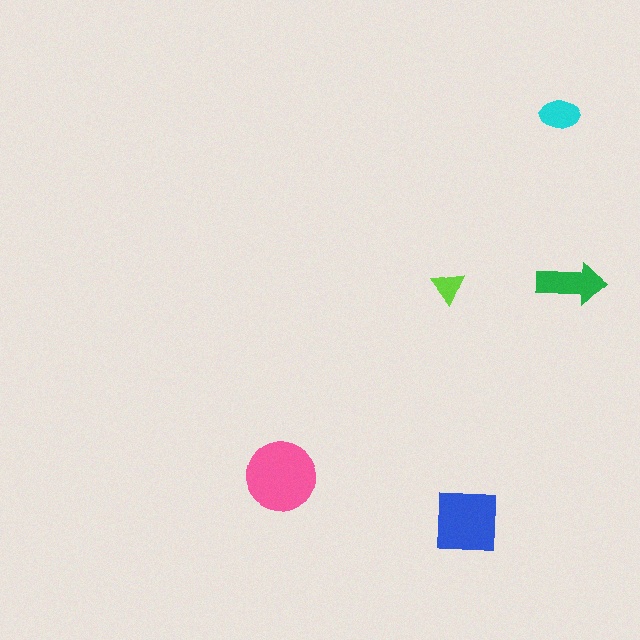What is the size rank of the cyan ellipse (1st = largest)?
4th.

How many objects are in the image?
There are 5 objects in the image.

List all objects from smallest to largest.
The lime triangle, the cyan ellipse, the green arrow, the blue square, the pink circle.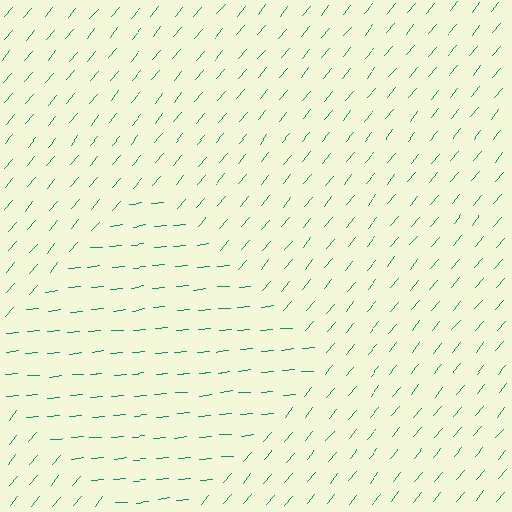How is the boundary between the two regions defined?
The boundary is defined purely by a change in line orientation (approximately 45 degrees difference). All lines are the same color and thickness.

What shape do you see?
I see a diamond.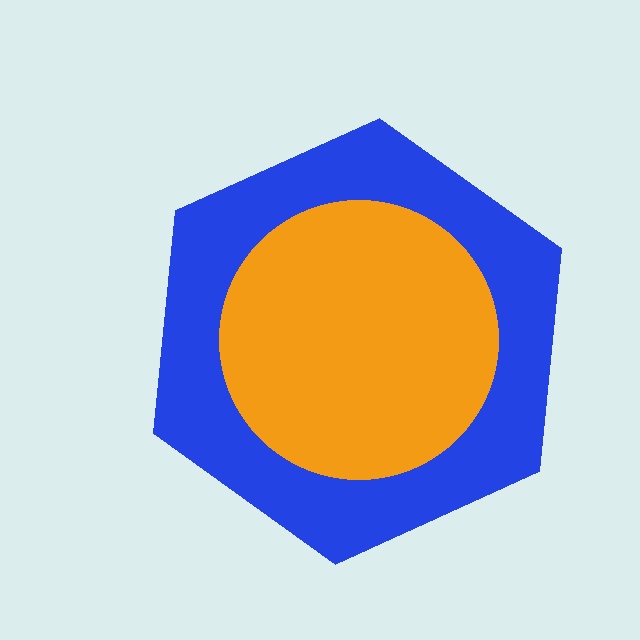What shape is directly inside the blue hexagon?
The orange circle.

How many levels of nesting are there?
2.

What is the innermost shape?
The orange circle.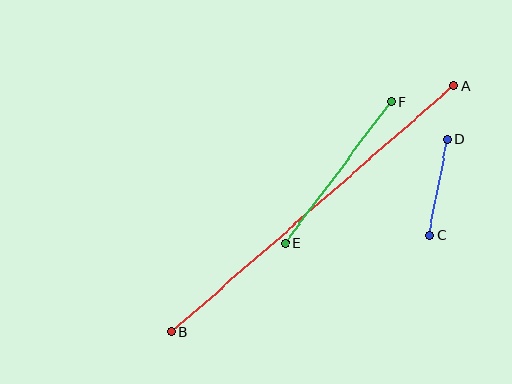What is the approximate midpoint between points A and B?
The midpoint is at approximately (313, 209) pixels.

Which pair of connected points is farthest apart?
Points A and B are farthest apart.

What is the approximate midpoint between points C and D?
The midpoint is at approximately (438, 187) pixels.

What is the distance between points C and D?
The distance is approximately 98 pixels.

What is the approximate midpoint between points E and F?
The midpoint is at approximately (338, 172) pixels.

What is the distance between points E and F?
The distance is approximately 177 pixels.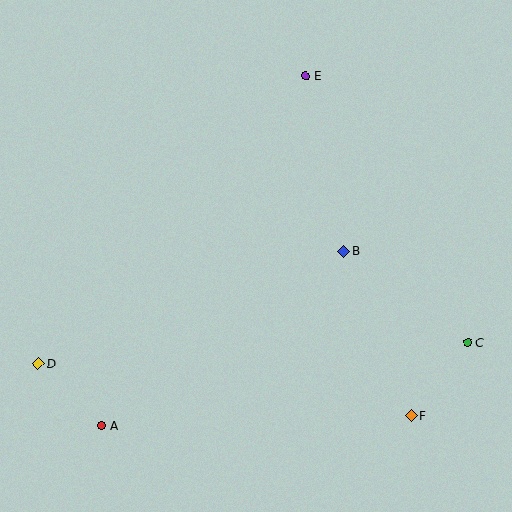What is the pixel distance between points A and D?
The distance between A and D is 88 pixels.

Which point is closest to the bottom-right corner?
Point F is closest to the bottom-right corner.